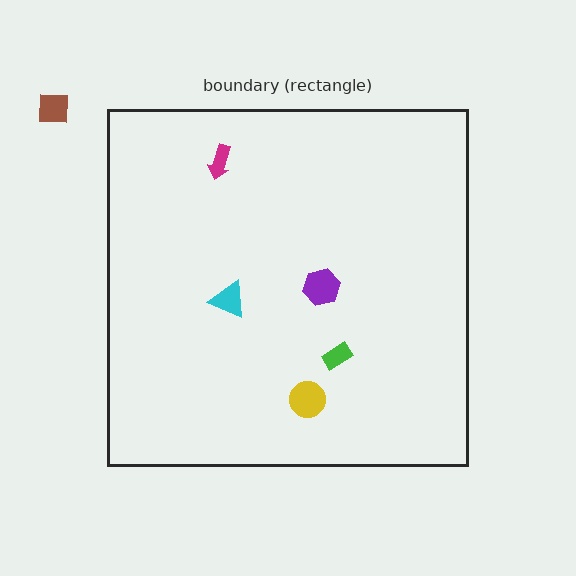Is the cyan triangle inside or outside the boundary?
Inside.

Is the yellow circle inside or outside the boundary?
Inside.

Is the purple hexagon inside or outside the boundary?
Inside.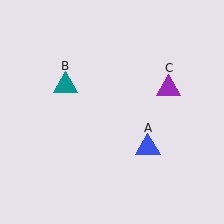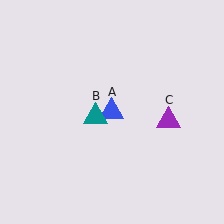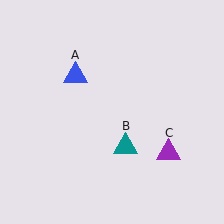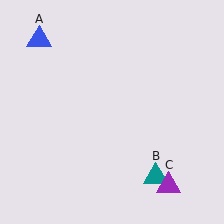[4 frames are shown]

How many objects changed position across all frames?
3 objects changed position: blue triangle (object A), teal triangle (object B), purple triangle (object C).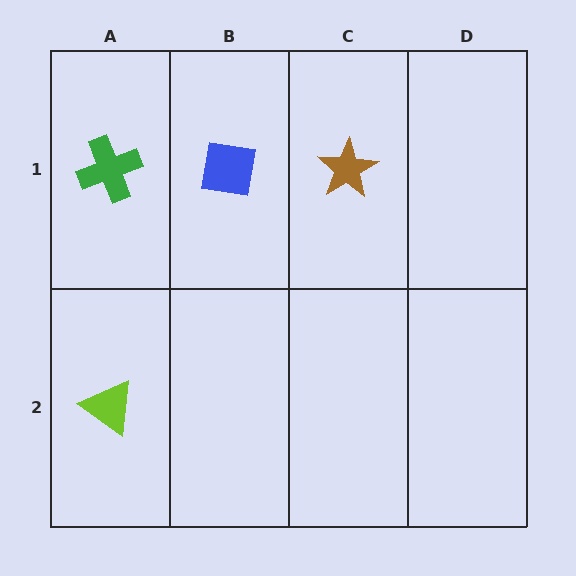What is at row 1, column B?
A blue square.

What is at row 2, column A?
A lime triangle.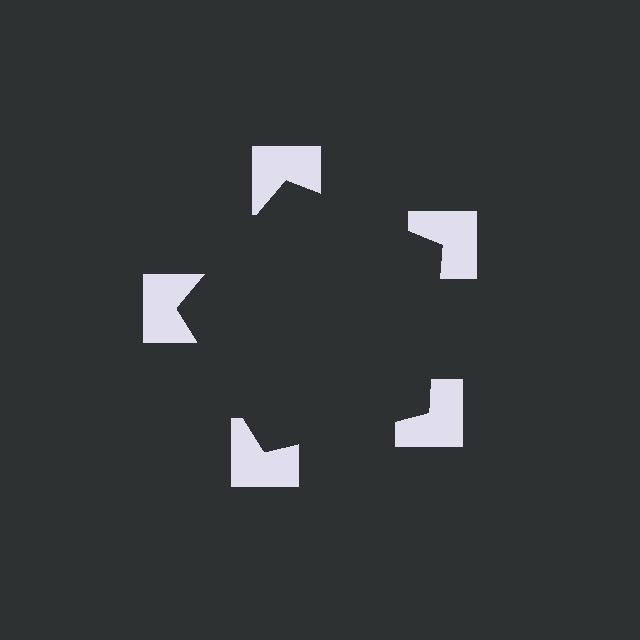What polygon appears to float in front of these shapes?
An illusory pentagon — its edges are inferred from the aligned wedge cuts in the notched squares, not physically drawn.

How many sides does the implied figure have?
5 sides.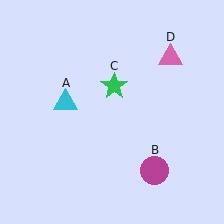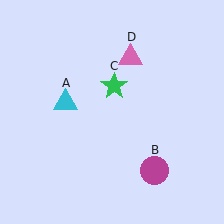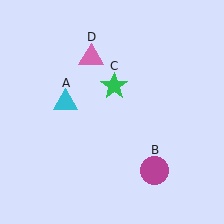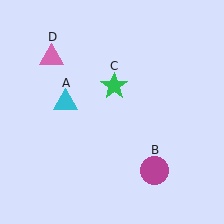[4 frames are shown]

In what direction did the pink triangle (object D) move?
The pink triangle (object D) moved left.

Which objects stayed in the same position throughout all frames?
Cyan triangle (object A) and magenta circle (object B) and green star (object C) remained stationary.